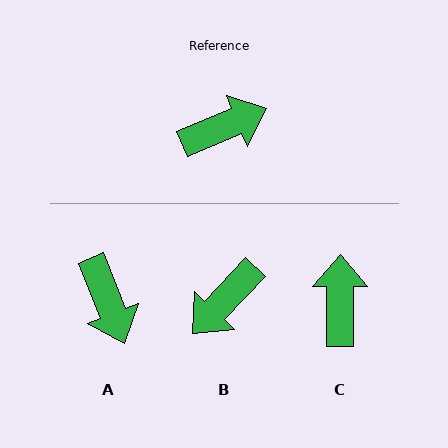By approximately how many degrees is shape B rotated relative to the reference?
Approximately 156 degrees clockwise.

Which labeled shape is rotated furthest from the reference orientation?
B, about 156 degrees away.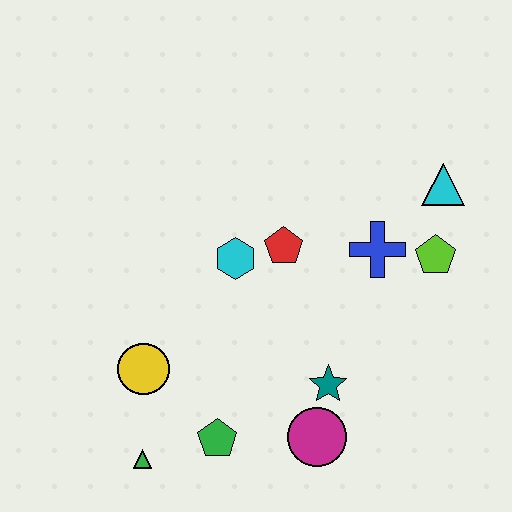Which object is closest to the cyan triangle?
The lime pentagon is closest to the cyan triangle.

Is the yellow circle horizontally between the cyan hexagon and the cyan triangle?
No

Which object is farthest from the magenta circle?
The cyan triangle is farthest from the magenta circle.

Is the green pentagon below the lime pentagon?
Yes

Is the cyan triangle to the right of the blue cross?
Yes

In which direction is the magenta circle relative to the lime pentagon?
The magenta circle is below the lime pentagon.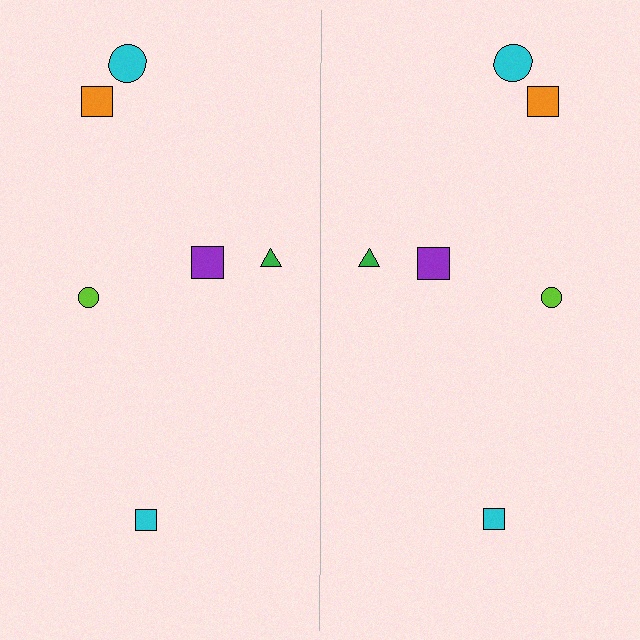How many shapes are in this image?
There are 12 shapes in this image.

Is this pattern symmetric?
Yes, this pattern has bilateral (reflection) symmetry.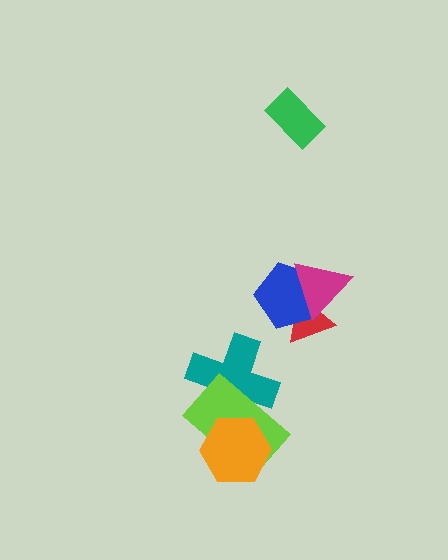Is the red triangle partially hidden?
Yes, it is partially covered by another shape.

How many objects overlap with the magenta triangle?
2 objects overlap with the magenta triangle.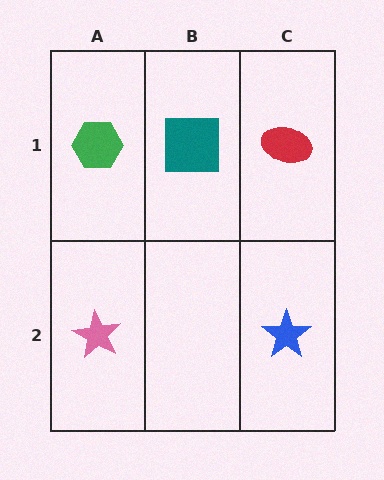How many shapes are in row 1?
3 shapes.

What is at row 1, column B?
A teal square.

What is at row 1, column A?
A green hexagon.